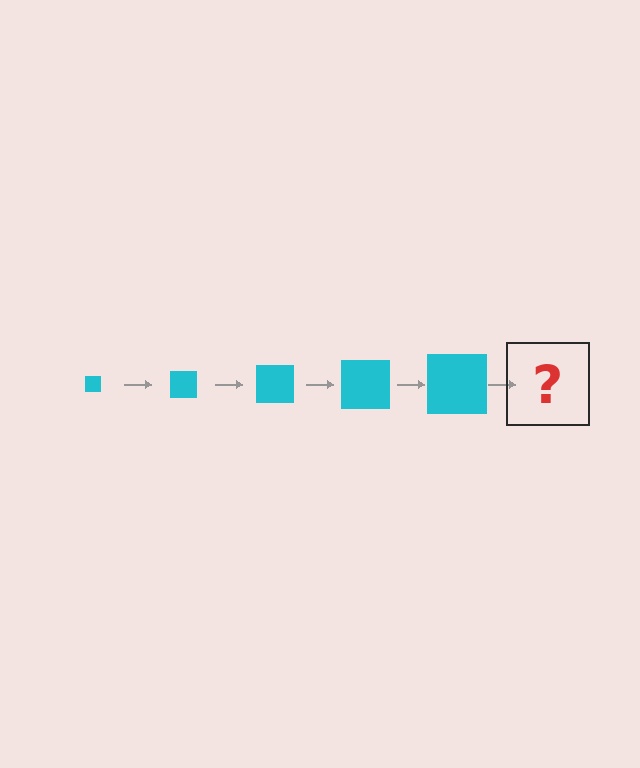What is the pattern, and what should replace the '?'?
The pattern is that the square gets progressively larger each step. The '?' should be a cyan square, larger than the previous one.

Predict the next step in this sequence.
The next step is a cyan square, larger than the previous one.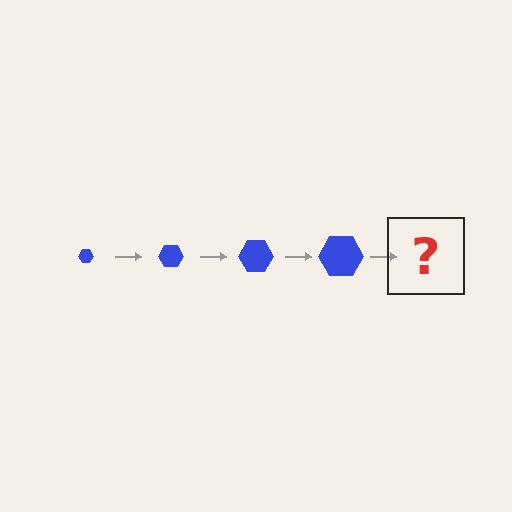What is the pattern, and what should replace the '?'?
The pattern is that the hexagon gets progressively larger each step. The '?' should be a blue hexagon, larger than the previous one.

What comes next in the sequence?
The next element should be a blue hexagon, larger than the previous one.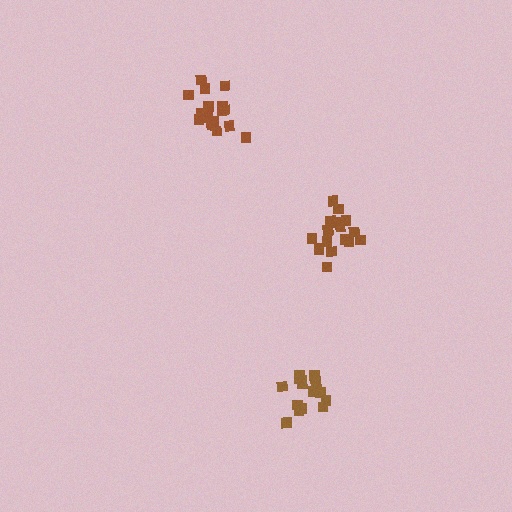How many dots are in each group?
Group 1: 18 dots, Group 2: 15 dots, Group 3: 19 dots (52 total).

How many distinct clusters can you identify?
There are 3 distinct clusters.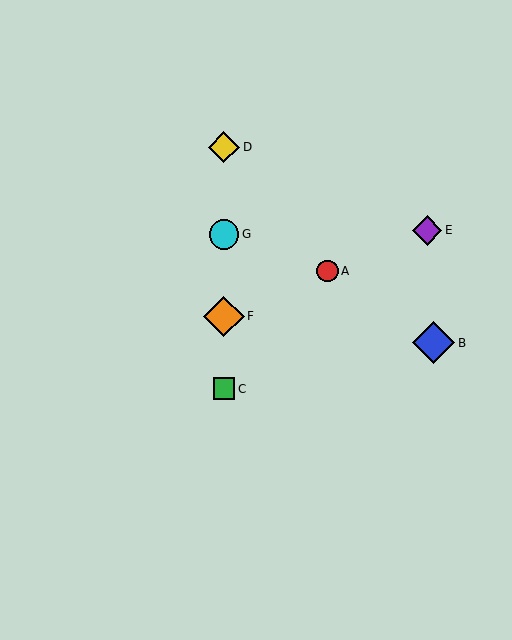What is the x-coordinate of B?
Object B is at x≈434.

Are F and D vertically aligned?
Yes, both are at x≈224.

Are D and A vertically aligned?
No, D is at x≈224 and A is at x≈328.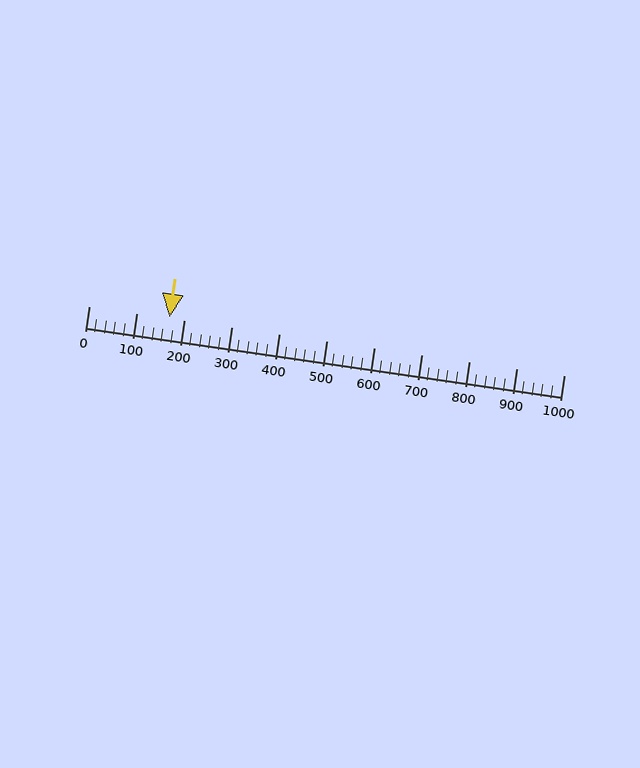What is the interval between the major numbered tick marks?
The major tick marks are spaced 100 units apart.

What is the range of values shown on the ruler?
The ruler shows values from 0 to 1000.